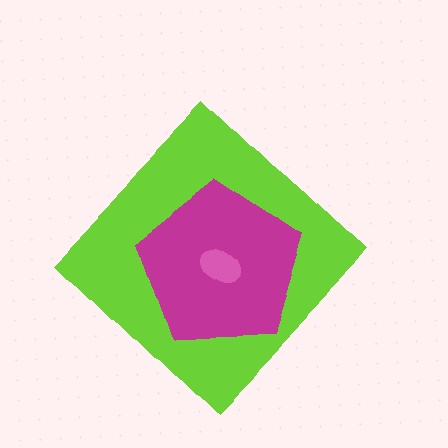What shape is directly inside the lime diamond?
The magenta pentagon.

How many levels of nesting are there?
3.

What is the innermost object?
The pink ellipse.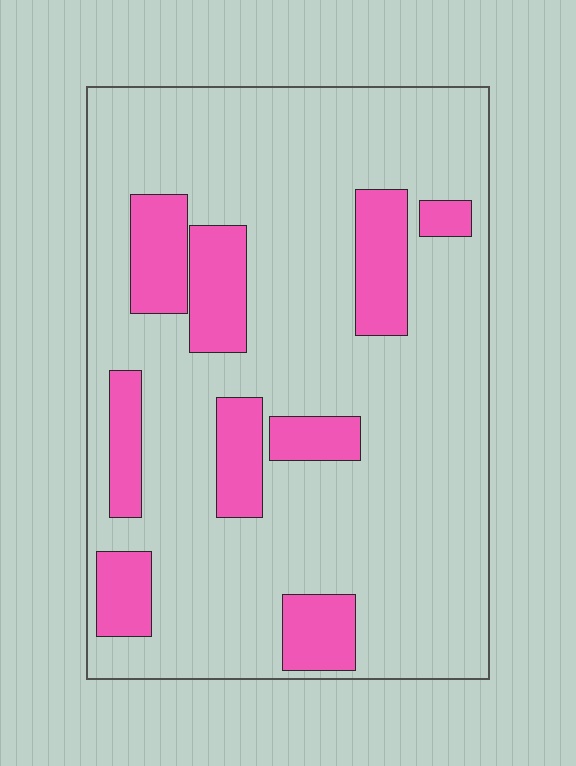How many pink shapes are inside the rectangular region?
9.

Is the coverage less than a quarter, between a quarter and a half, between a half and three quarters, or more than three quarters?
Less than a quarter.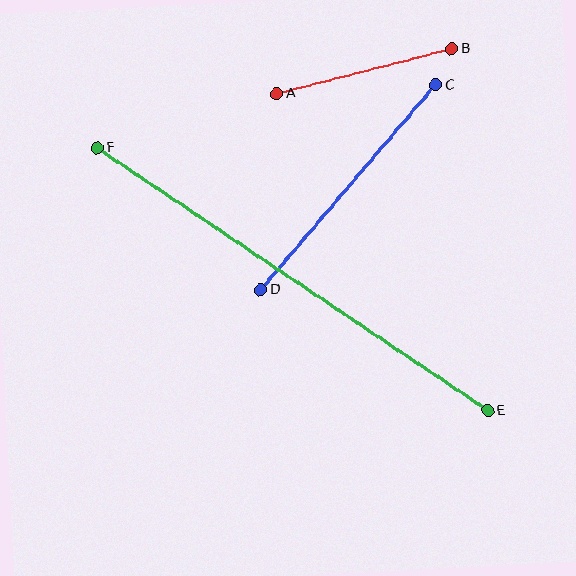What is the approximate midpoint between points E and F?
The midpoint is at approximately (293, 279) pixels.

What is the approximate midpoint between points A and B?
The midpoint is at approximately (364, 71) pixels.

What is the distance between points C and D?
The distance is approximately 269 pixels.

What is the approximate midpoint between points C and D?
The midpoint is at approximately (348, 187) pixels.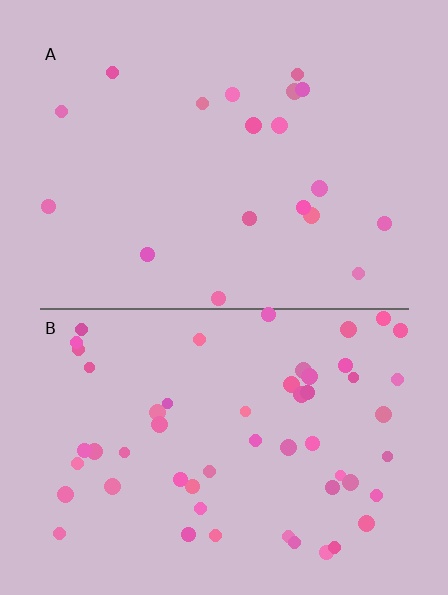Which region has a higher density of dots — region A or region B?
B (the bottom).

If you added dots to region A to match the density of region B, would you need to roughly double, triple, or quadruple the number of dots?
Approximately triple.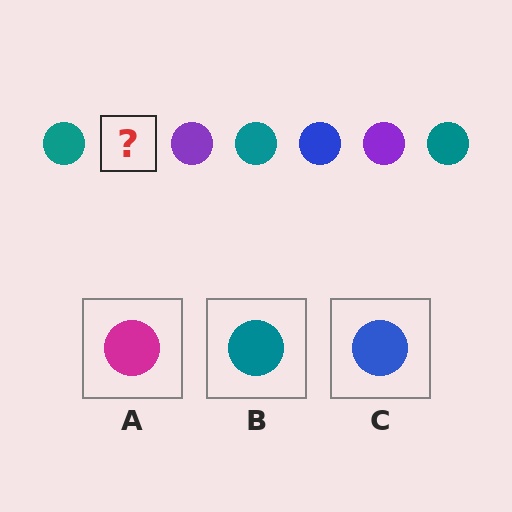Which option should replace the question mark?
Option C.